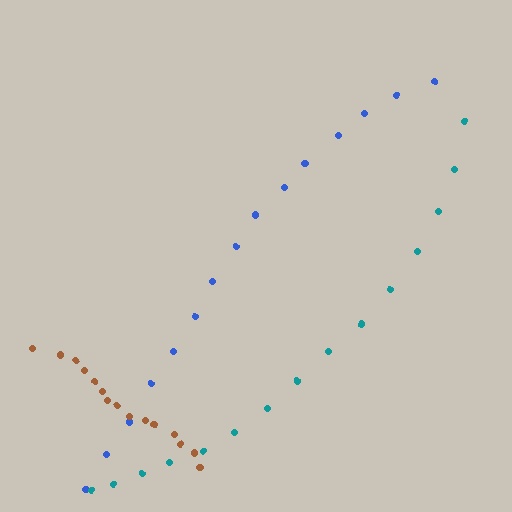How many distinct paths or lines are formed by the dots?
There are 3 distinct paths.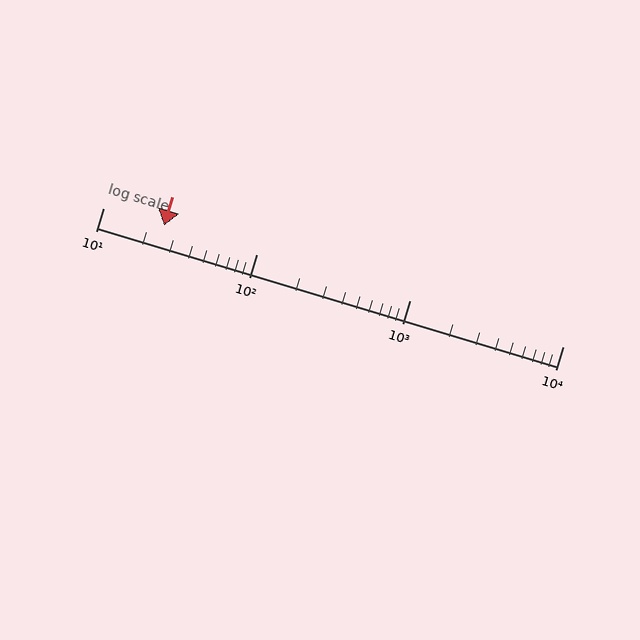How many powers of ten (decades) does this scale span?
The scale spans 3 decades, from 10 to 10000.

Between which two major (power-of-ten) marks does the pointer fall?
The pointer is between 10 and 100.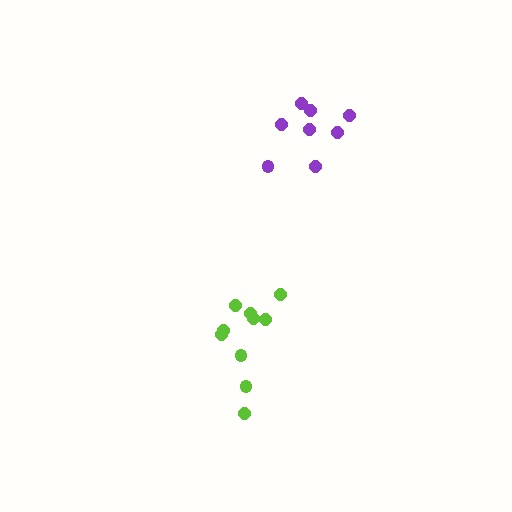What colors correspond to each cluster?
The clusters are colored: purple, lime.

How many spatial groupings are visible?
There are 2 spatial groupings.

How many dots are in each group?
Group 1: 8 dots, Group 2: 10 dots (18 total).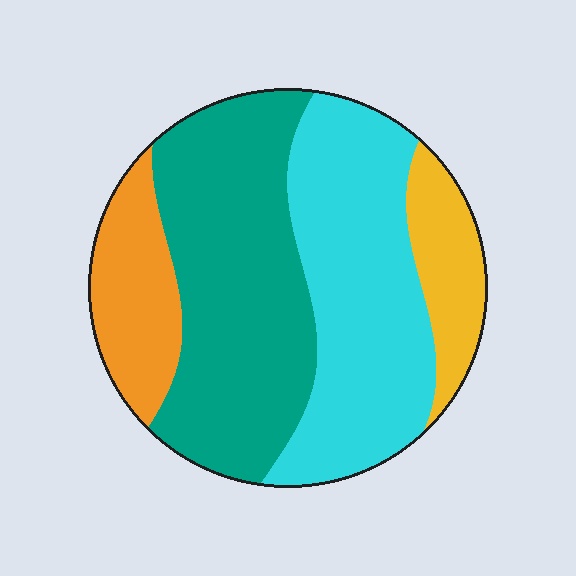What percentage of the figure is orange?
Orange takes up about one eighth (1/8) of the figure.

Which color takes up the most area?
Teal, at roughly 40%.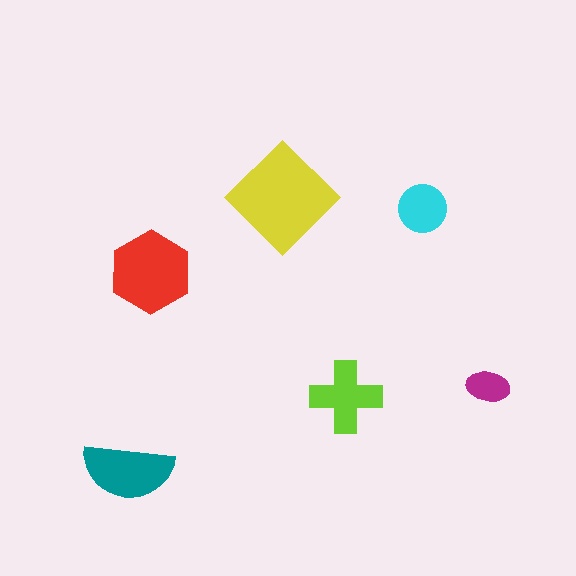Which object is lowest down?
The teal semicircle is bottommost.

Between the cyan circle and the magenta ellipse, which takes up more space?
The cyan circle.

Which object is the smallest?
The magenta ellipse.